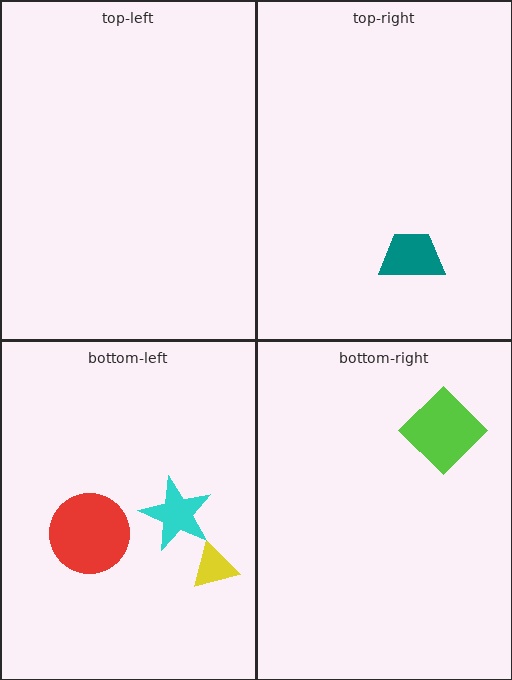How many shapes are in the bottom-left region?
3.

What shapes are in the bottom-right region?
The lime diamond.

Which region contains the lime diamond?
The bottom-right region.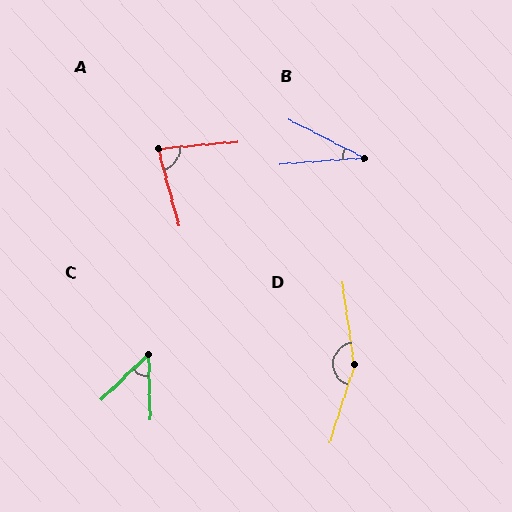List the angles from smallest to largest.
B (31°), C (47°), A (79°), D (154°).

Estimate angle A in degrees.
Approximately 79 degrees.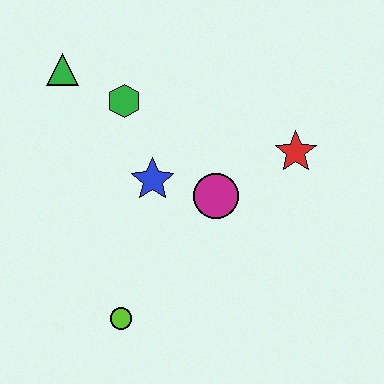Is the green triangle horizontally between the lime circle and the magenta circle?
No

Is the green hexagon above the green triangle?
No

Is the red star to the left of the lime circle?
No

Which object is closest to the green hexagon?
The green triangle is closest to the green hexagon.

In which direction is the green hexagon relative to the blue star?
The green hexagon is above the blue star.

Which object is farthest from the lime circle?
The green triangle is farthest from the lime circle.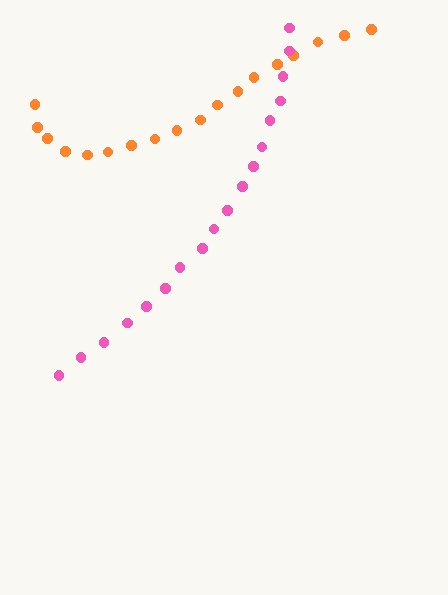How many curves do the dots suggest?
There are 2 distinct paths.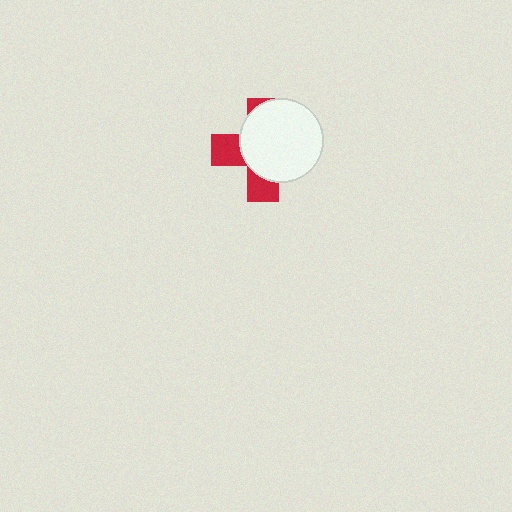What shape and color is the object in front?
The object in front is a white circle.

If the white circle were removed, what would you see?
You would see the complete red cross.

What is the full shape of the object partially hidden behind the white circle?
The partially hidden object is a red cross.